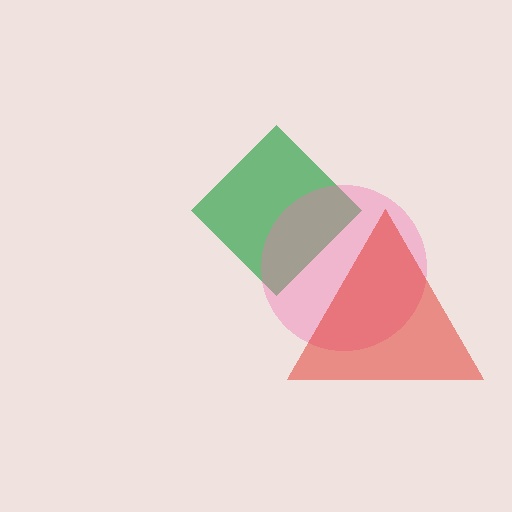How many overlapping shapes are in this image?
There are 3 overlapping shapes in the image.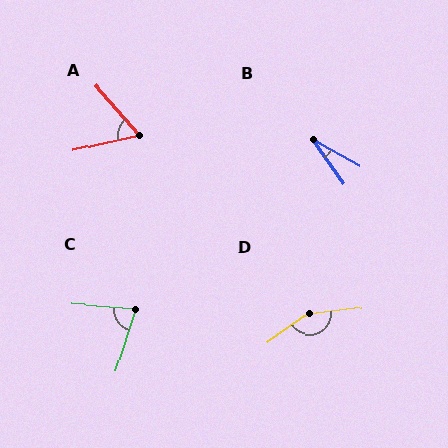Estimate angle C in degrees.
Approximately 77 degrees.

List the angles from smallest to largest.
B (25°), A (62°), C (77°), D (152°).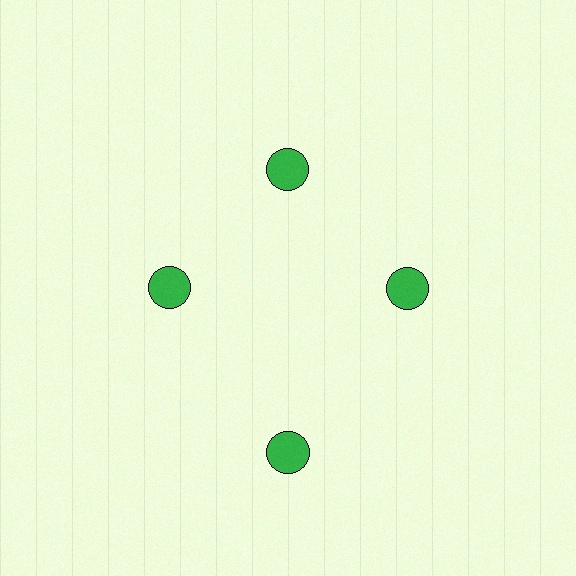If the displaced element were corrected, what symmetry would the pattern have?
It would have 4-fold rotational symmetry — the pattern would map onto itself every 90 degrees.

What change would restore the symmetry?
The symmetry would be restored by moving it inward, back onto the ring so that all 4 circles sit at equal angles and equal distance from the center.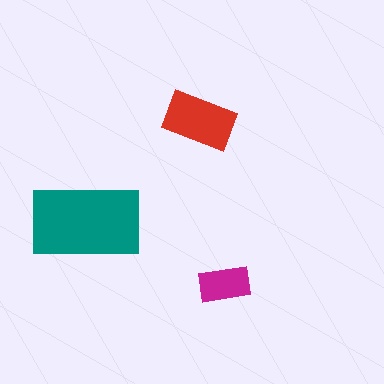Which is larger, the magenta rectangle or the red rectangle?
The red one.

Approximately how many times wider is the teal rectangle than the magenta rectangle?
About 2 times wider.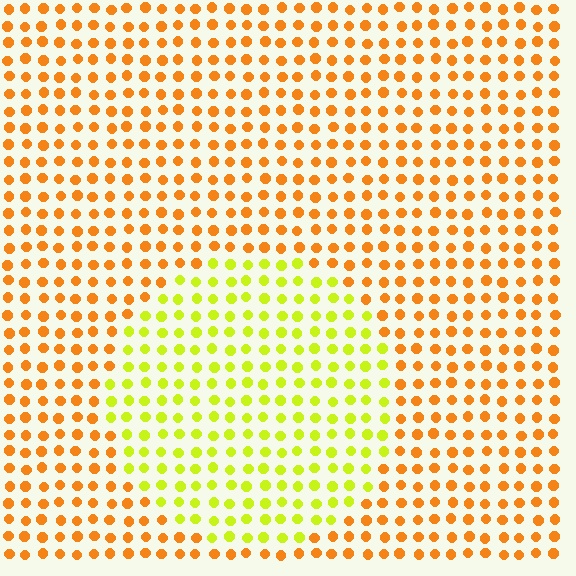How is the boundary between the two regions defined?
The boundary is defined purely by a slight shift in hue (about 43 degrees). Spacing, size, and orientation are identical on both sides.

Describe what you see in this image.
The image is filled with small orange elements in a uniform arrangement. A circle-shaped region is visible where the elements are tinted to a slightly different hue, forming a subtle color boundary.